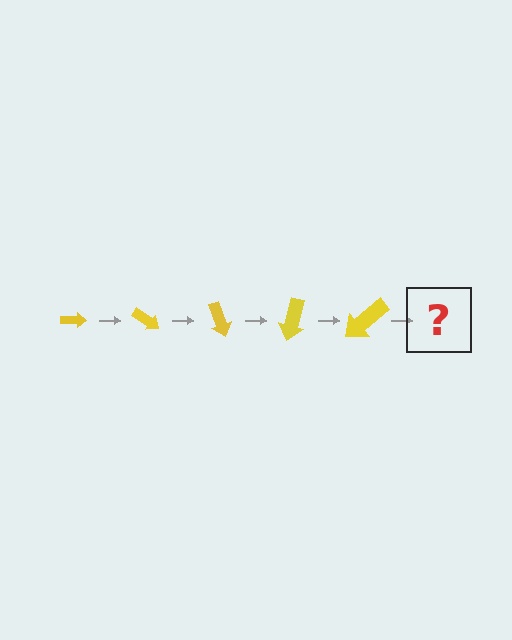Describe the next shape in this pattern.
It should be an arrow, larger than the previous one and rotated 175 degrees from the start.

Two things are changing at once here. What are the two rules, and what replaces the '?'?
The two rules are that the arrow grows larger each step and it rotates 35 degrees each step. The '?' should be an arrow, larger than the previous one and rotated 175 degrees from the start.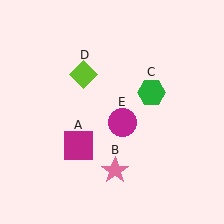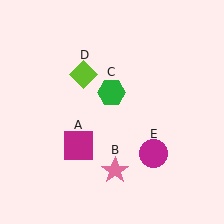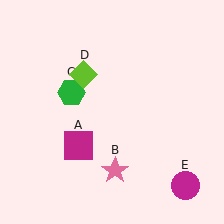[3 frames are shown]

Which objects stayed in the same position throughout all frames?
Magenta square (object A) and pink star (object B) and lime diamond (object D) remained stationary.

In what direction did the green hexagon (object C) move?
The green hexagon (object C) moved left.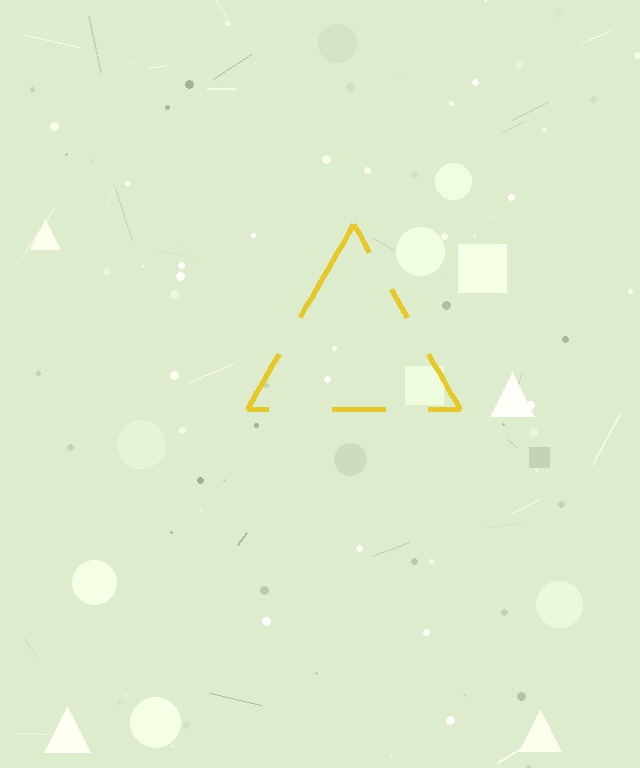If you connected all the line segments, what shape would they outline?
They would outline a triangle.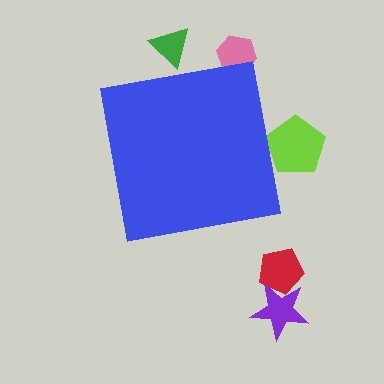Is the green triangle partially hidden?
Yes, the green triangle is partially hidden behind the blue square.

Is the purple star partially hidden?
No, the purple star is fully visible.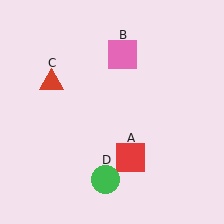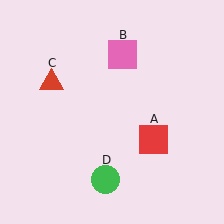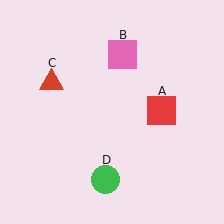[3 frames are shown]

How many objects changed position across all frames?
1 object changed position: red square (object A).